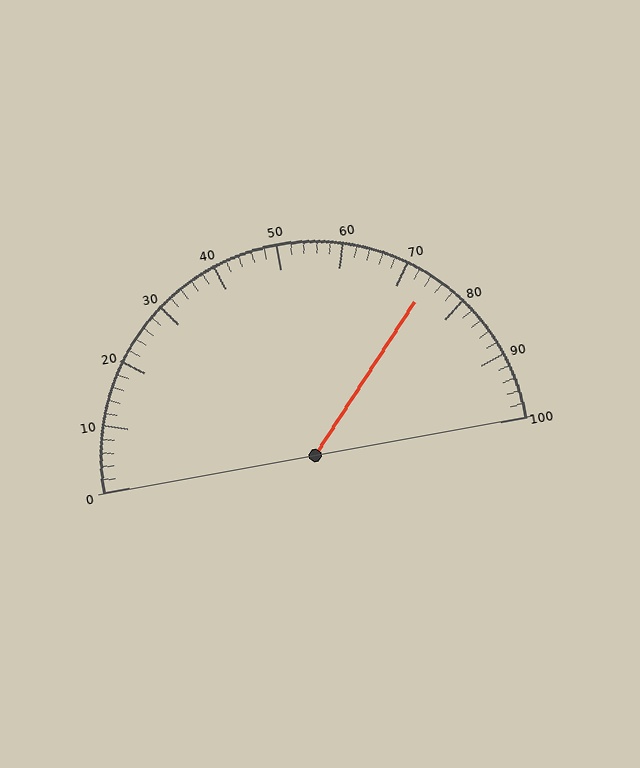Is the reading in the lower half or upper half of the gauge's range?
The reading is in the upper half of the range (0 to 100).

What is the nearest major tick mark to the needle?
The nearest major tick mark is 70.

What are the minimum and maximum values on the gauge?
The gauge ranges from 0 to 100.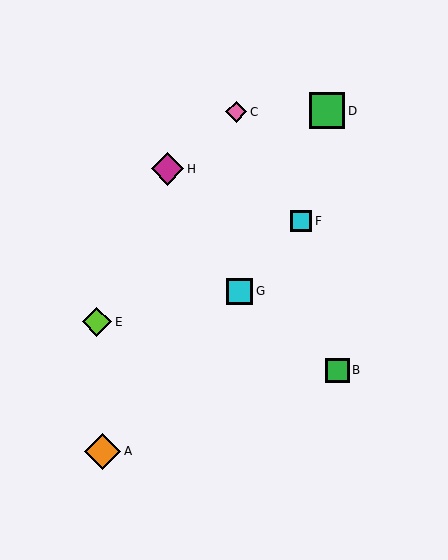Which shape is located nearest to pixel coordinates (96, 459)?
The orange diamond (labeled A) at (103, 451) is nearest to that location.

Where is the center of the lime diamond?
The center of the lime diamond is at (97, 322).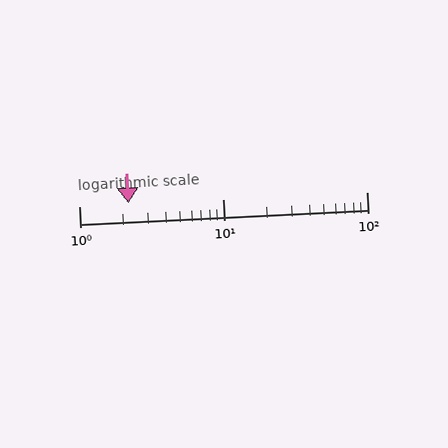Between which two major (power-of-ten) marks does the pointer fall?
The pointer is between 1 and 10.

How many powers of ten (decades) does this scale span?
The scale spans 2 decades, from 1 to 100.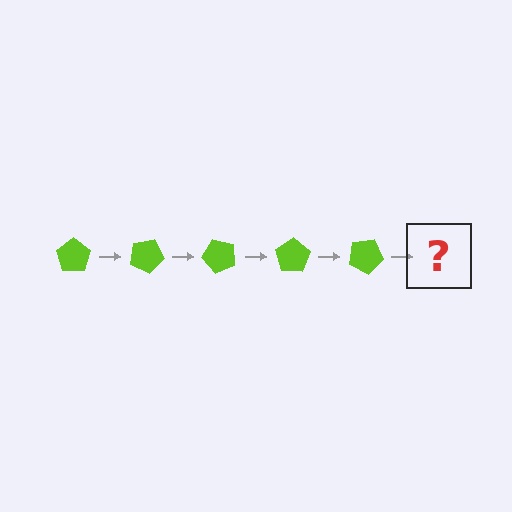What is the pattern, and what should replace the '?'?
The pattern is that the pentagon rotates 25 degrees each step. The '?' should be a lime pentagon rotated 125 degrees.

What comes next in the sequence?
The next element should be a lime pentagon rotated 125 degrees.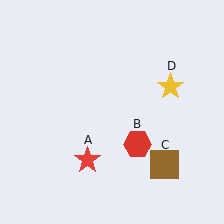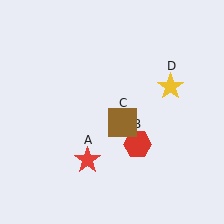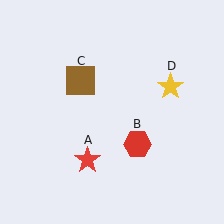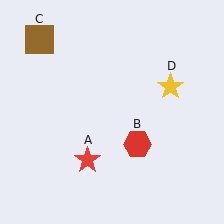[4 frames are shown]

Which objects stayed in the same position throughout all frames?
Red star (object A) and red hexagon (object B) and yellow star (object D) remained stationary.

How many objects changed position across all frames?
1 object changed position: brown square (object C).